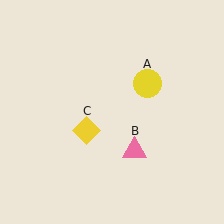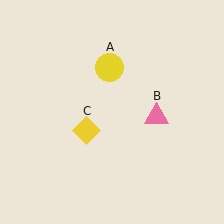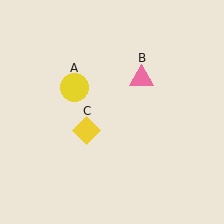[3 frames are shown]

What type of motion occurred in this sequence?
The yellow circle (object A), pink triangle (object B) rotated counterclockwise around the center of the scene.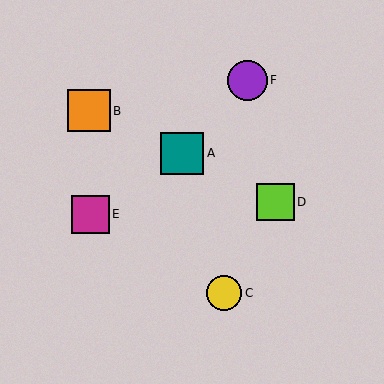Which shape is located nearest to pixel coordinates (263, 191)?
The lime square (labeled D) at (276, 202) is nearest to that location.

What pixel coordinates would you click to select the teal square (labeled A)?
Click at (182, 153) to select the teal square A.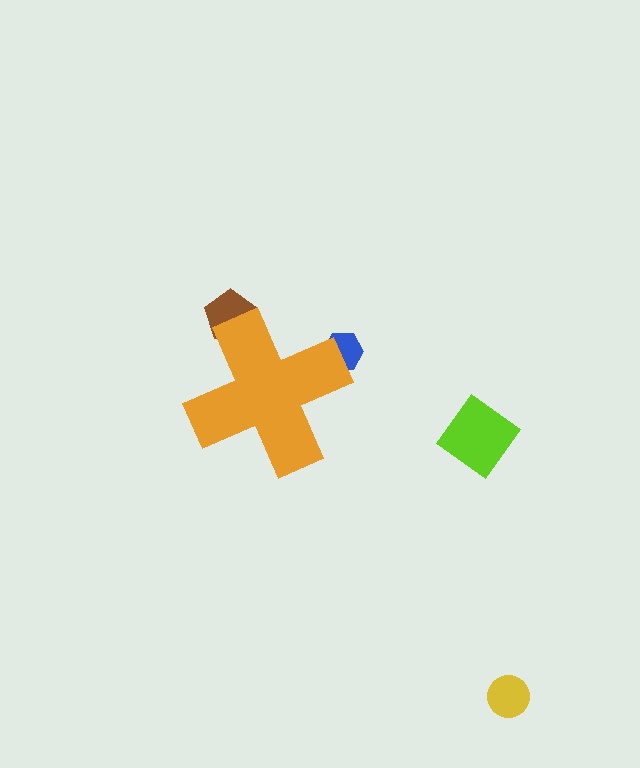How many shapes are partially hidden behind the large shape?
2 shapes are partially hidden.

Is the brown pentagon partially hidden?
Yes, the brown pentagon is partially hidden behind the orange cross.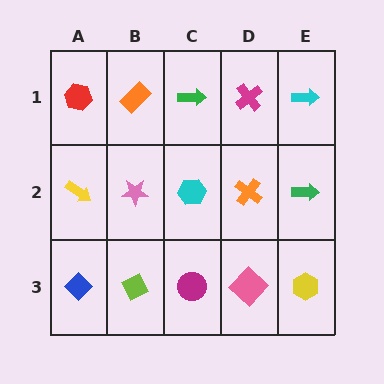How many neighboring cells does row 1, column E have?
2.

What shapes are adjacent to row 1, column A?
A yellow arrow (row 2, column A), an orange rectangle (row 1, column B).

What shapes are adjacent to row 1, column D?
An orange cross (row 2, column D), a green arrow (row 1, column C), a cyan arrow (row 1, column E).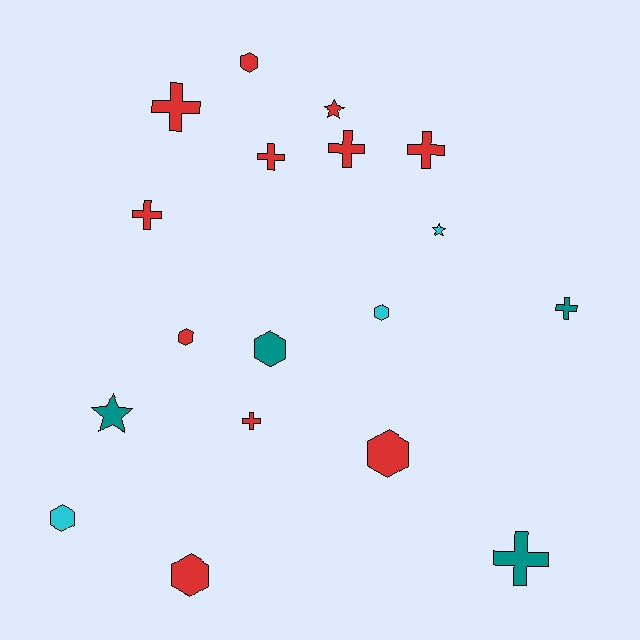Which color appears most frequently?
Red, with 11 objects.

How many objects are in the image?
There are 18 objects.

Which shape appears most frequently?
Cross, with 8 objects.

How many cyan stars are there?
There is 1 cyan star.